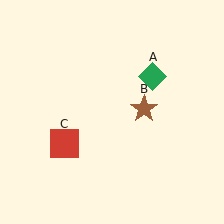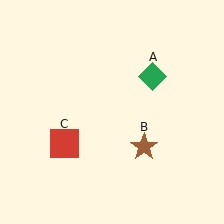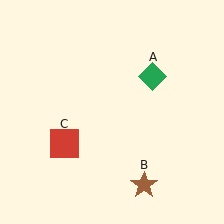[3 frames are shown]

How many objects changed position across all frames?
1 object changed position: brown star (object B).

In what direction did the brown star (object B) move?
The brown star (object B) moved down.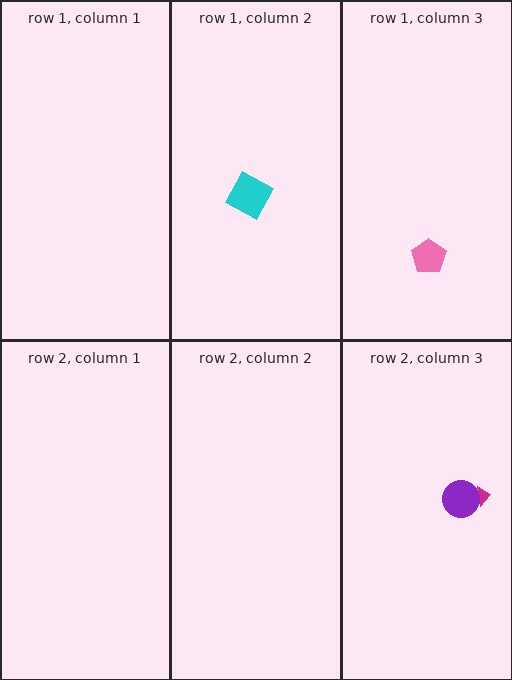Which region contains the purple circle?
The row 2, column 3 region.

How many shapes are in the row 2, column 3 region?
2.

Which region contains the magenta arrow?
The row 2, column 3 region.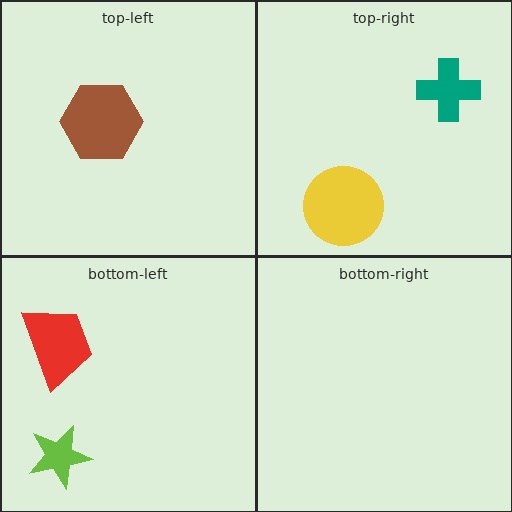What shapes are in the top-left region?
The brown hexagon.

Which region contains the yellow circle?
The top-right region.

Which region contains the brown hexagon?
The top-left region.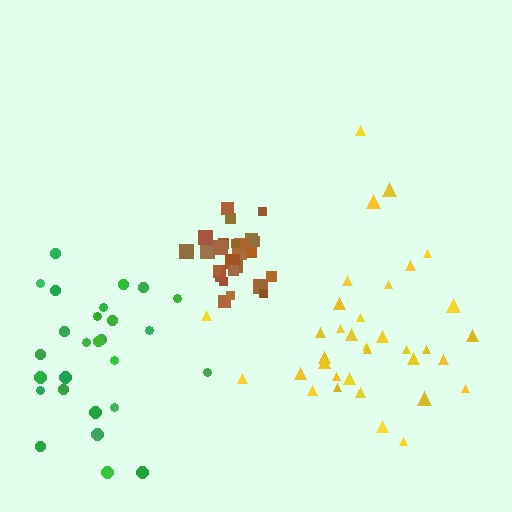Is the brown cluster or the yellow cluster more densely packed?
Brown.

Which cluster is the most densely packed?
Brown.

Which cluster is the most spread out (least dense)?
Yellow.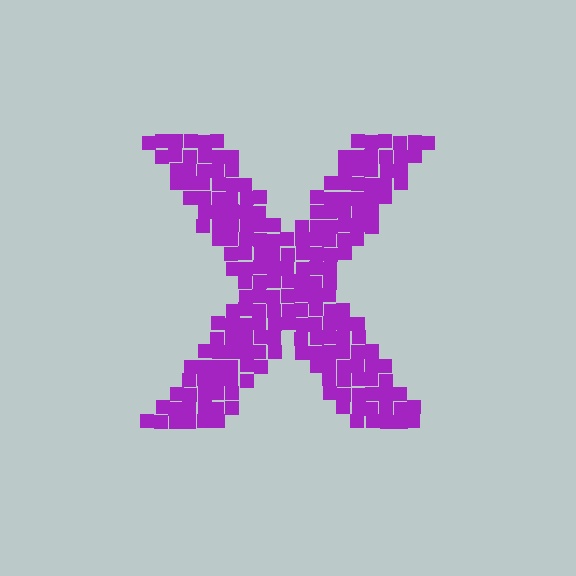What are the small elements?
The small elements are squares.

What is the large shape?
The large shape is the letter X.